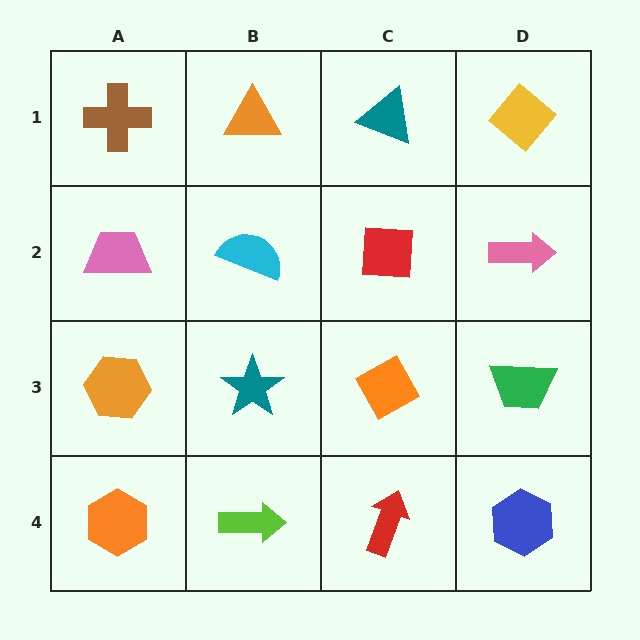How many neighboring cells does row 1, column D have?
2.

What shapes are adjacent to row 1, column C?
A red square (row 2, column C), an orange triangle (row 1, column B), a yellow diamond (row 1, column D).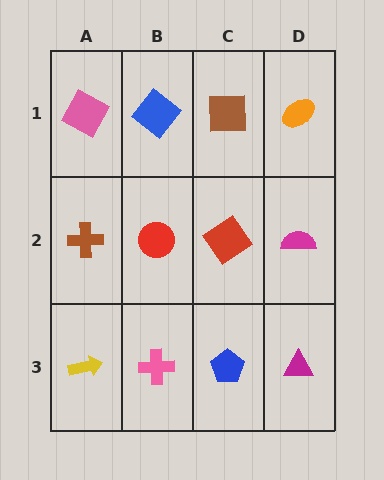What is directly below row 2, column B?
A pink cross.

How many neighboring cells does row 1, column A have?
2.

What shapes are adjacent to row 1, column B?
A red circle (row 2, column B), a pink square (row 1, column A), a brown square (row 1, column C).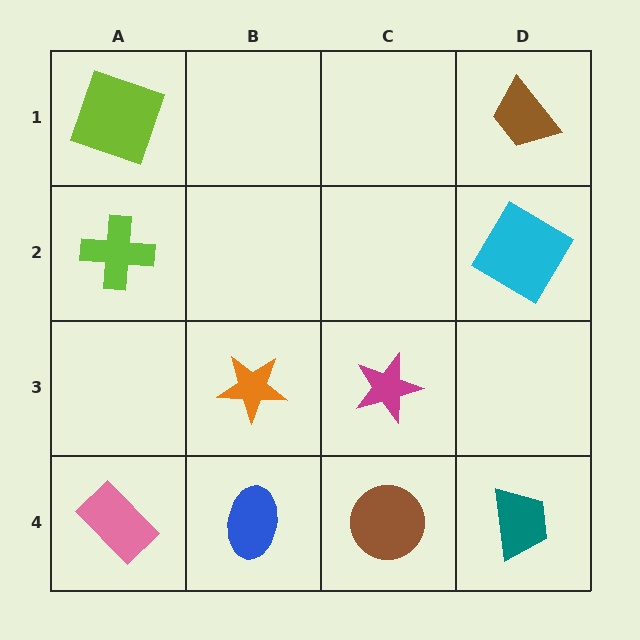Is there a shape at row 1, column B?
No, that cell is empty.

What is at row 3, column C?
A magenta star.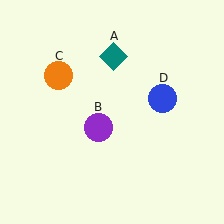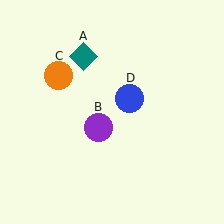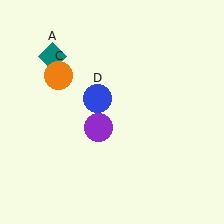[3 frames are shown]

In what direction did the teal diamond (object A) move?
The teal diamond (object A) moved left.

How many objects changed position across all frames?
2 objects changed position: teal diamond (object A), blue circle (object D).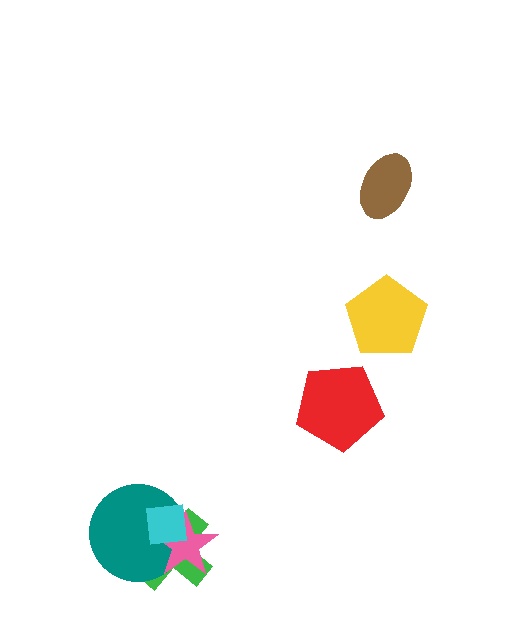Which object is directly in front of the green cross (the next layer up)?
The teal circle is directly in front of the green cross.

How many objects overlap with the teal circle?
3 objects overlap with the teal circle.